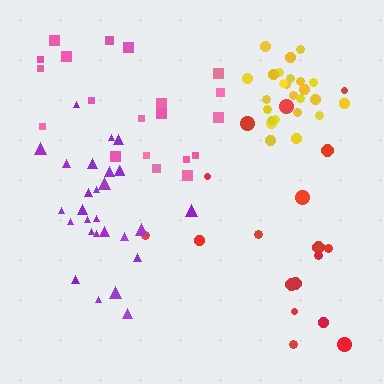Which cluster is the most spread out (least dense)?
Red.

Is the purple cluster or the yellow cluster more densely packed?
Yellow.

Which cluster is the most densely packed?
Yellow.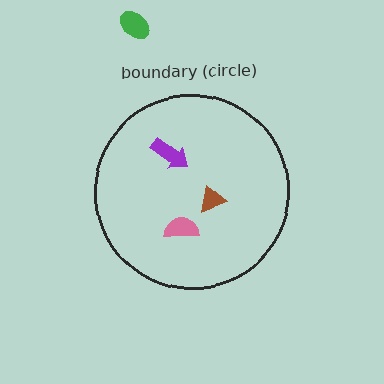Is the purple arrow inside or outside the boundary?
Inside.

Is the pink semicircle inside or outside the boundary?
Inside.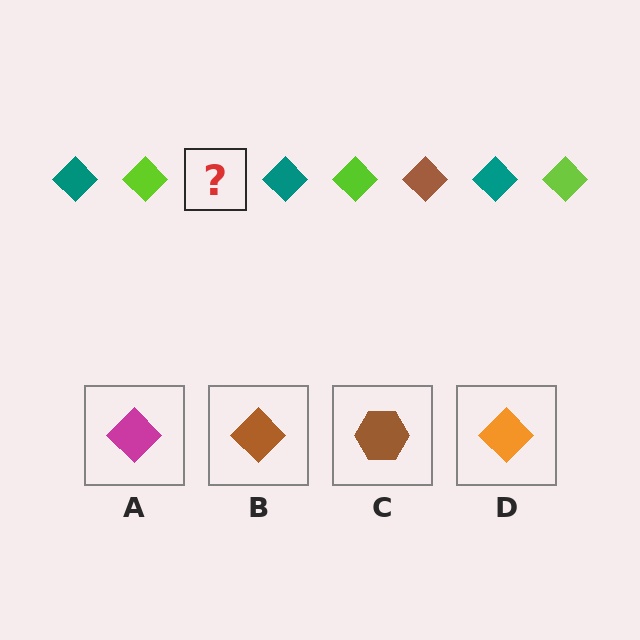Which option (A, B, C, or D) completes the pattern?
B.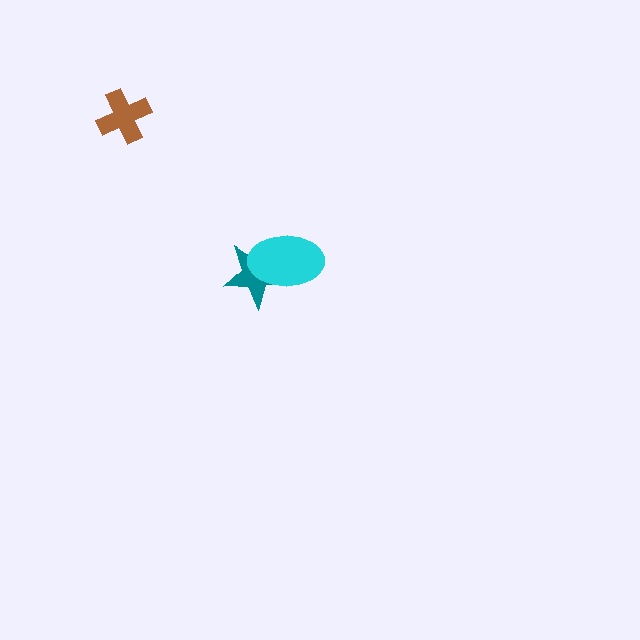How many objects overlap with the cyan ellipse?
1 object overlaps with the cyan ellipse.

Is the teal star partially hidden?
Yes, it is partially covered by another shape.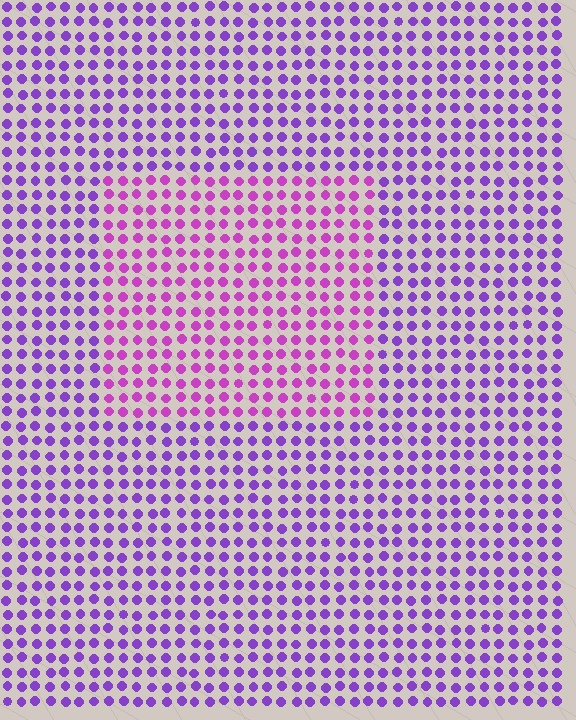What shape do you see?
I see a rectangle.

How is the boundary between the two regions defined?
The boundary is defined purely by a slight shift in hue (about 32 degrees). Spacing, size, and orientation are identical on both sides.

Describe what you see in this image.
The image is filled with small purple elements in a uniform arrangement. A rectangle-shaped region is visible where the elements are tinted to a slightly different hue, forming a subtle color boundary.